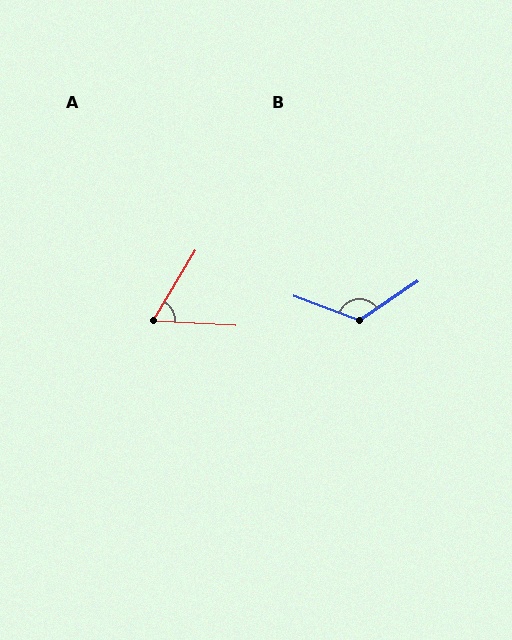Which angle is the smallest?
A, at approximately 61 degrees.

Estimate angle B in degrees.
Approximately 125 degrees.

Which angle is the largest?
B, at approximately 125 degrees.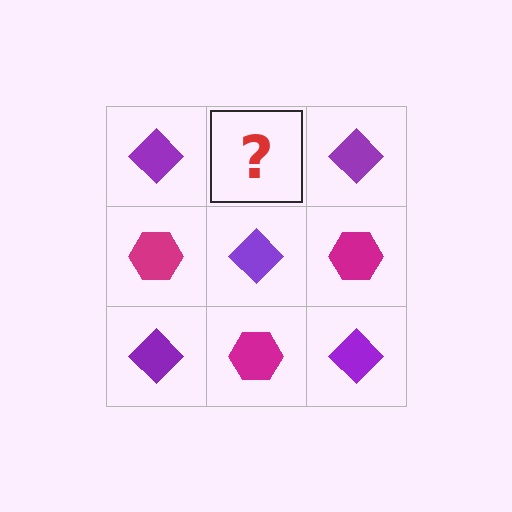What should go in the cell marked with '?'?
The missing cell should contain a magenta hexagon.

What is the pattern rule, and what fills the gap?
The rule is that it alternates purple diamond and magenta hexagon in a checkerboard pattern. The gap should be filled with a magenta hexagon.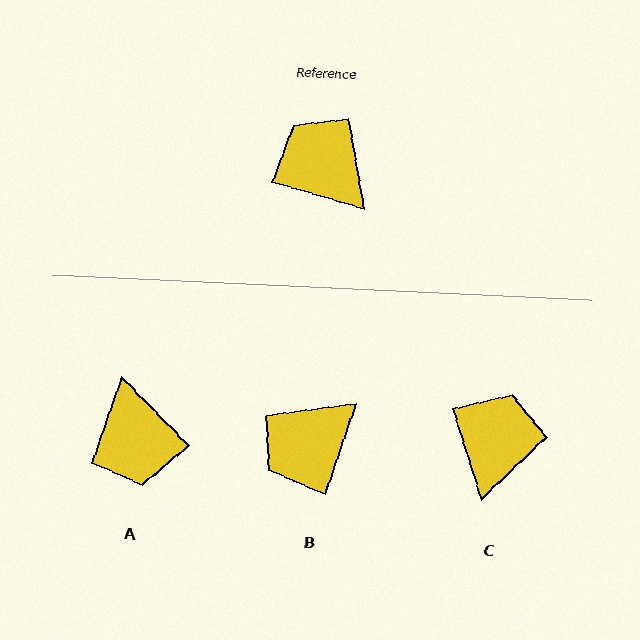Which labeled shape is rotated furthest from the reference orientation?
A, about 151 degrees away.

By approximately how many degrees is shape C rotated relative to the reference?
Approximately 56 degrees clockwise.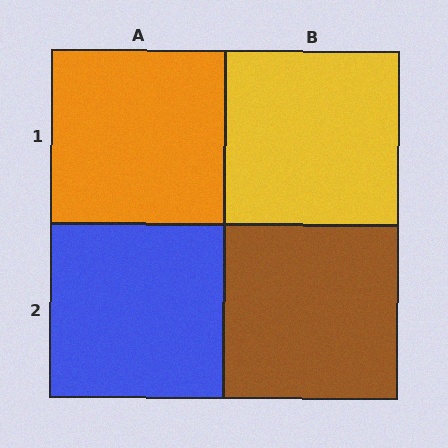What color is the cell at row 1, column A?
Orange.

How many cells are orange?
1 cell is orange.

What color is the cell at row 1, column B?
Yellow.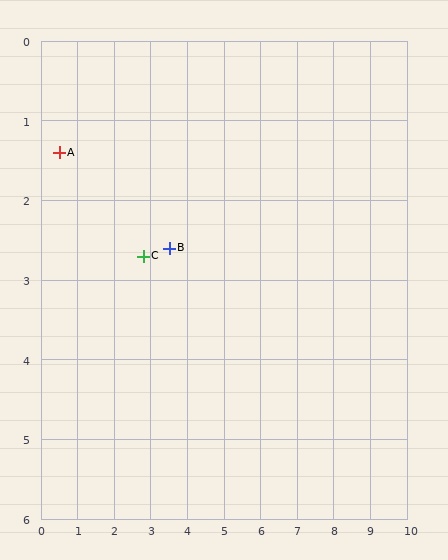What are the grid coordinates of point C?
Point C is at approximately (2.8, 2.7).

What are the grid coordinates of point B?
Point B is at approximately (3.5, 2.6).